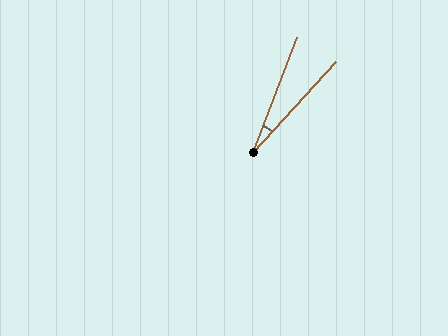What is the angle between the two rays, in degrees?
Approximately 21 degrees.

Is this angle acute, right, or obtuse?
It is acute.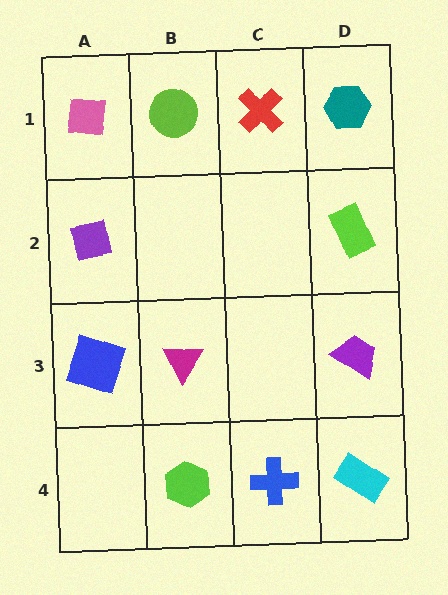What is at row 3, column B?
A magenta triangle.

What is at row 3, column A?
A blue square.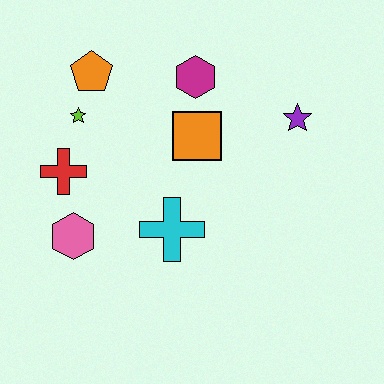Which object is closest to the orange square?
The magenta hexagon is closest to the orange square.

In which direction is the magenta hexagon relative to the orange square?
The magenta hexagon is above the orange square.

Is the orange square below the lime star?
Yes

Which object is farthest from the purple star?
The pink hexagon is farthest from the purple star.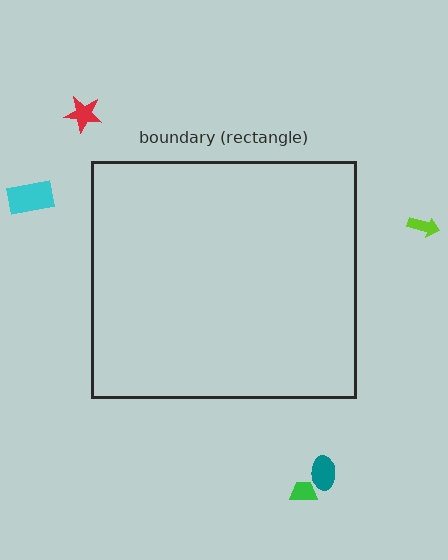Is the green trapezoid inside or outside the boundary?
Outside.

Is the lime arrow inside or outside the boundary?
Outside.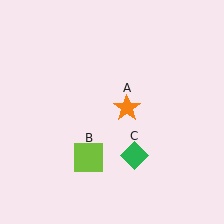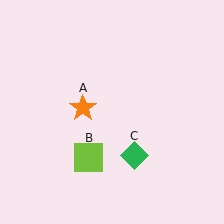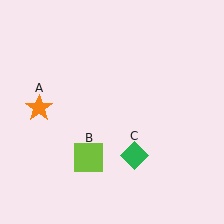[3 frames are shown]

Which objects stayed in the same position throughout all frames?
Lime square (object B) and green diamond (object C) remained stationary.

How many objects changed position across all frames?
1 object changed position: orange star (object A).